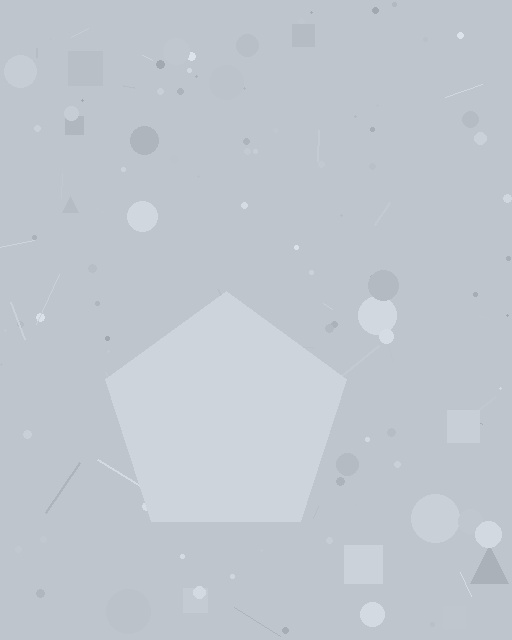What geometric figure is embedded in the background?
A pentagon is embedded in the background.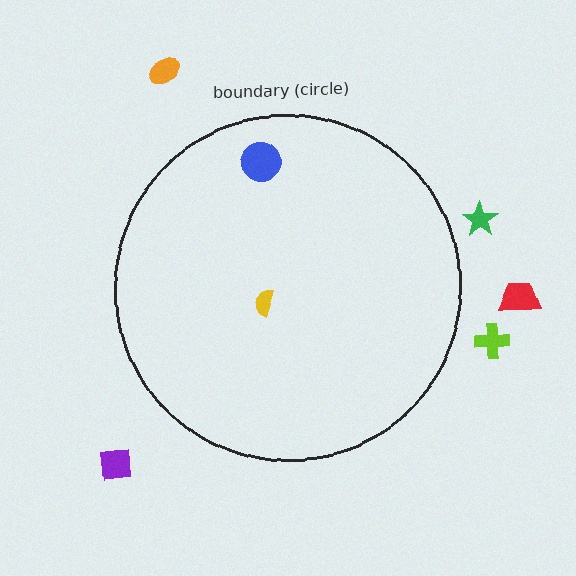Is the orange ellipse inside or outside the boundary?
Outside.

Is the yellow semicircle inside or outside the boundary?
Inside.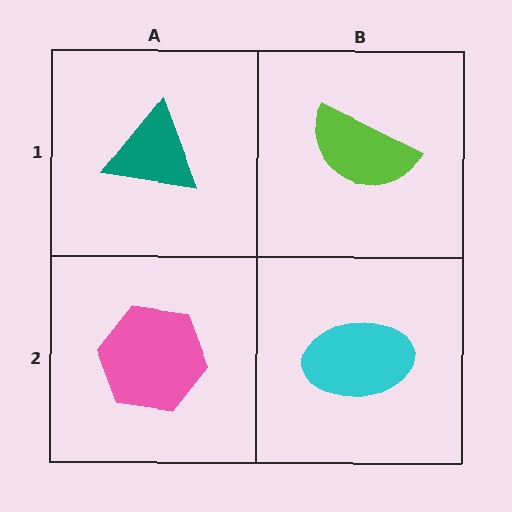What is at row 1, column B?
A lime semicircle.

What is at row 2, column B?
A cyan ellipse.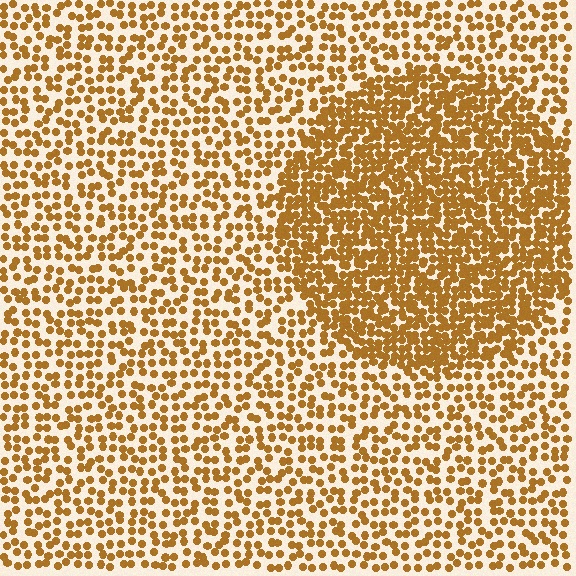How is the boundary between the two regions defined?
The boundary is defined by a change in element density (approximately 2.0x ratio). All elements are the same color, size, and shape.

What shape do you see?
I see a circle.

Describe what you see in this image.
The image contains small brown elements arranged at two different densities. A circle-shaped region is visible where the elements are more densely packed than the surrounding area.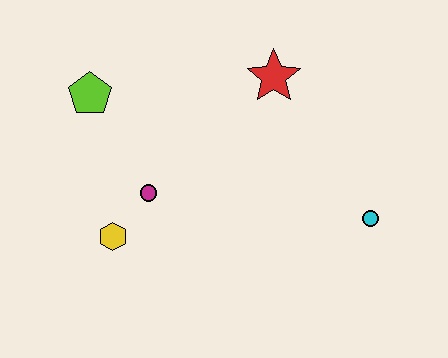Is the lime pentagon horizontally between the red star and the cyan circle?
No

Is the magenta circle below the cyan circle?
No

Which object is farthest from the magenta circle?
The cyan circle is farthest from the magenta circle.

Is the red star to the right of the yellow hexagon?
Yes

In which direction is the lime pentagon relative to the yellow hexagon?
The lime pentagon is above the yellow hexagon.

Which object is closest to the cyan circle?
The red star is closest to the cyan circle.